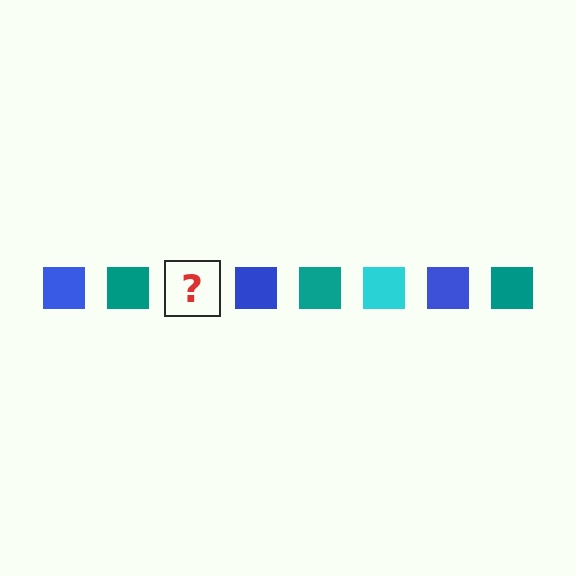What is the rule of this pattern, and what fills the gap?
The rule is that the pattern cycles through blue, teal, cyan squares. The gap should be filled with a cyan square.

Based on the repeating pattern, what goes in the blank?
The blank should be a cyan square.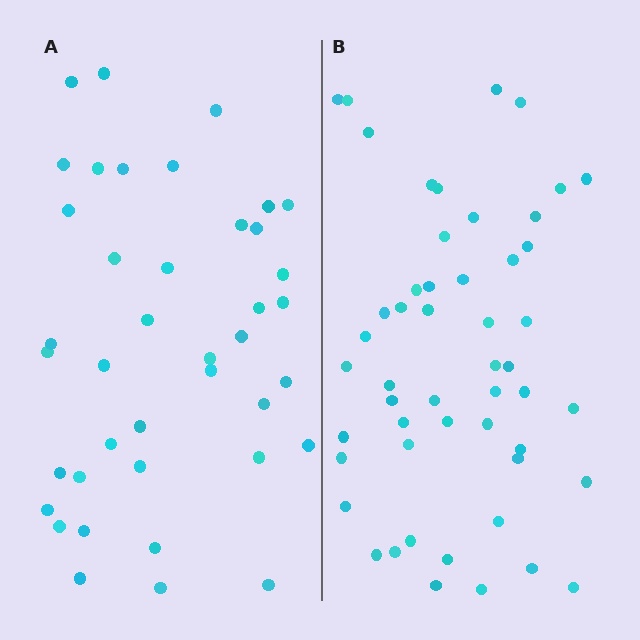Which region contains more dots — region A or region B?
Region B (the right region) has more dots.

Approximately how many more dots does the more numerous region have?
Region B has roughly 12 or so more dots than region A.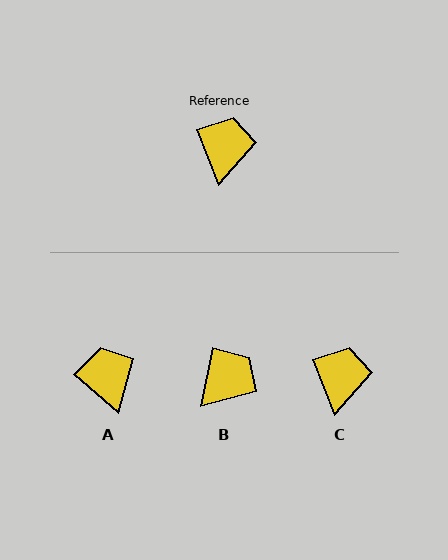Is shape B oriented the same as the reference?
No, it is off by about 32 degrees.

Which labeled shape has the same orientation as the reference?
C.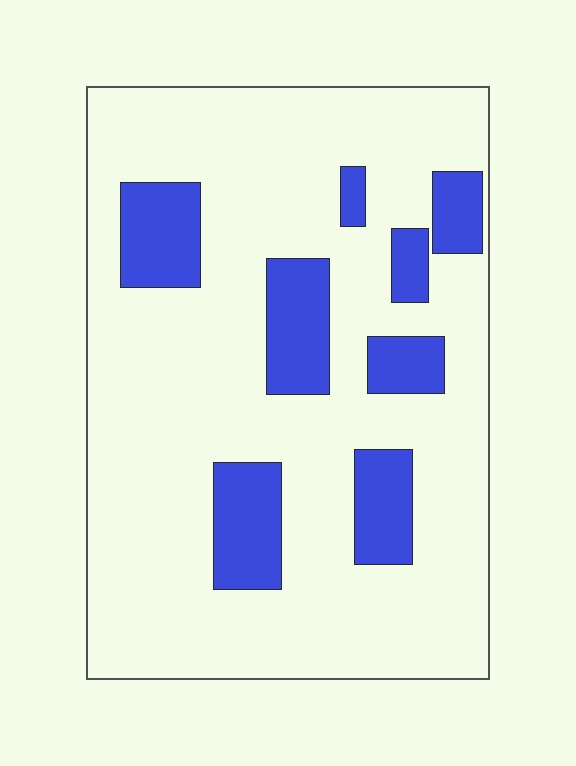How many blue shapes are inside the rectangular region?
8.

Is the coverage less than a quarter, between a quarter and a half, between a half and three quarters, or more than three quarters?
Less than a quarter.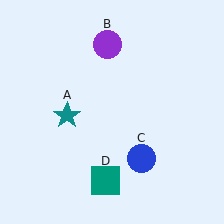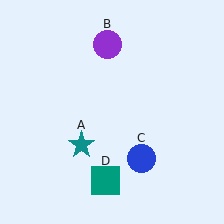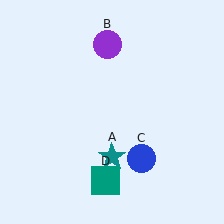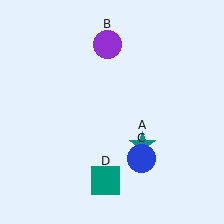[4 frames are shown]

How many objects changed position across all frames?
1 object changed position: teal star (object A).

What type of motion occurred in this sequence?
The teal star (object A) rotated counterclockwise around the center of the scene.